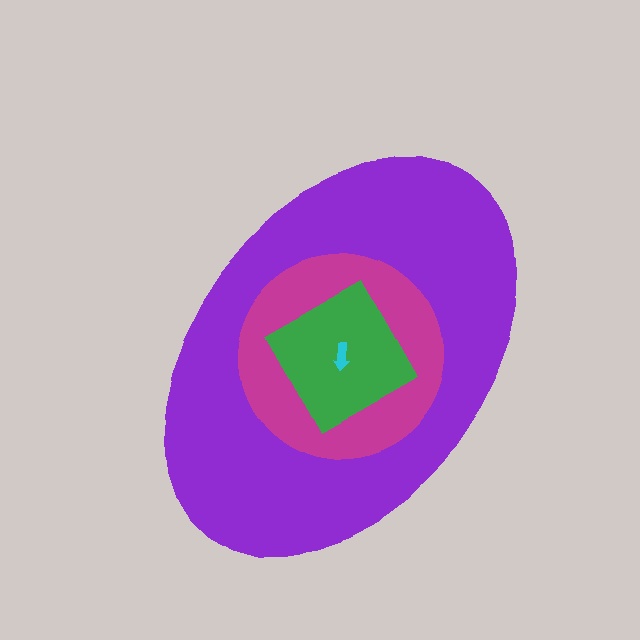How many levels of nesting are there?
4.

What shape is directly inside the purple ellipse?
The magenta circle.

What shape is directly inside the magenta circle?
The green square.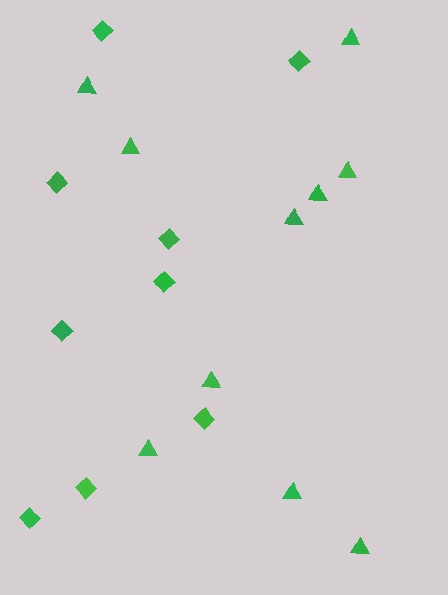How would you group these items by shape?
There are 2 groups: one group of diamonds (9) and one group of triangles (10).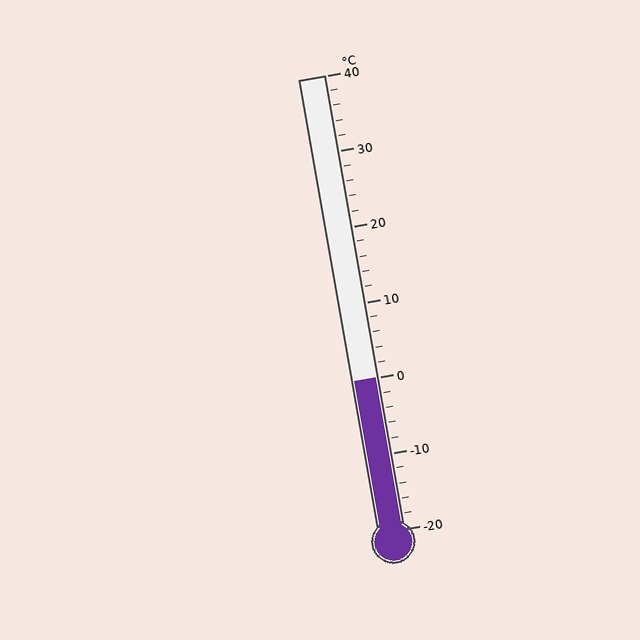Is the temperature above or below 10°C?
The temperature is below 10°C.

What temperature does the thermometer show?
The thermometer shows approximately 0°C.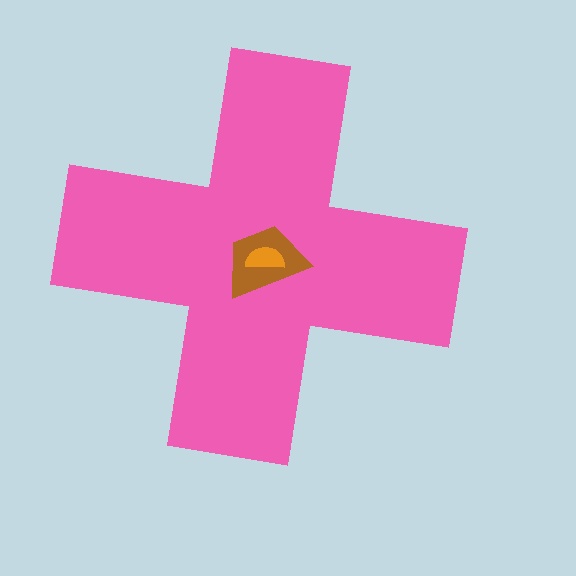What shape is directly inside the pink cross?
The brown trapezoid.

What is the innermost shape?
The orange semicircle.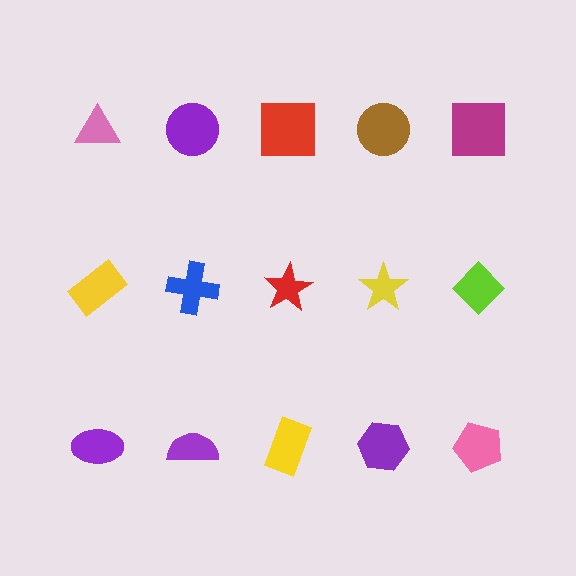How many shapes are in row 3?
5 shapes.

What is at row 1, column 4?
A brown circle.